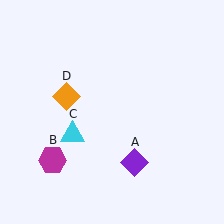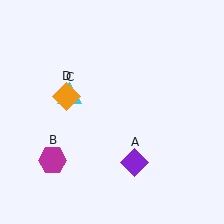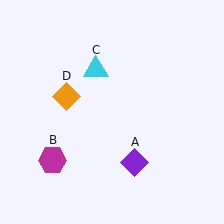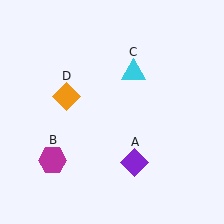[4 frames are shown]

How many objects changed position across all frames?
1 object changed position: cyan triangle (object C).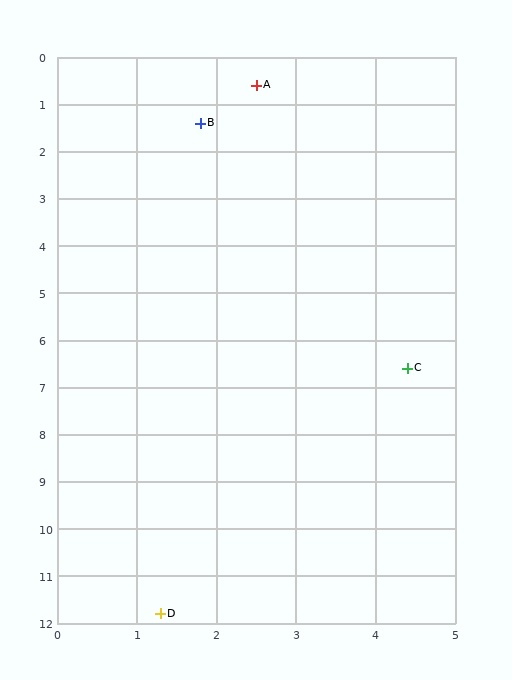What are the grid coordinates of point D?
Point D is at approximately (1.3, 11.8).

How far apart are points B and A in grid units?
Points B and A are about 1.1 grid units apart.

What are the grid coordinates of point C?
Point C is at approximately (4.4, 6.6).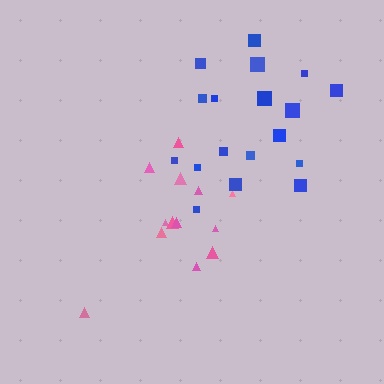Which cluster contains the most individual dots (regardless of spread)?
Blue (18).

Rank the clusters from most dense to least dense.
pink, blue.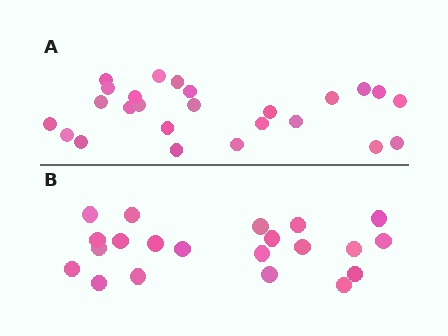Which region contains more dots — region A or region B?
Region A (the top region) has more dots.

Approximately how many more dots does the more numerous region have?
Region A has about 4 more dots than region B.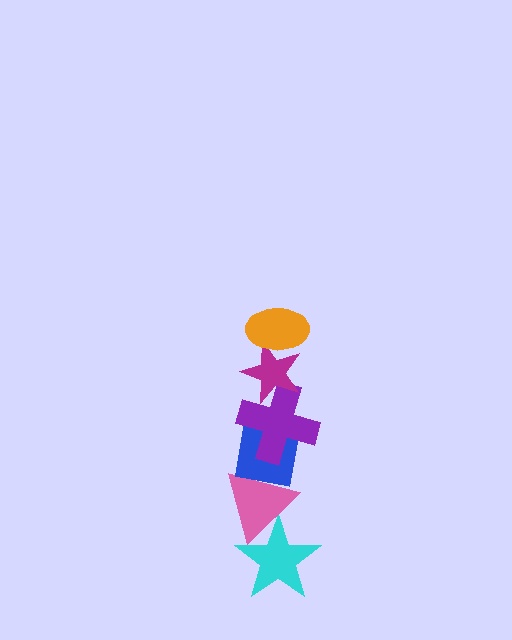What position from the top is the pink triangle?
The pink triangle is 5th from the top.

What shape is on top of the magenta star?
The orange ellipse is on top of the magenta star.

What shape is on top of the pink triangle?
The blue square is on top of the pink triangle.